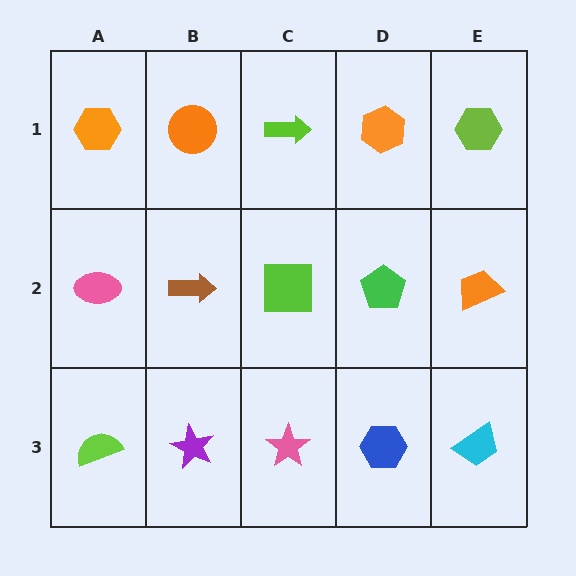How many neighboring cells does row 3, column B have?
3.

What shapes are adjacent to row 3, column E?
An orange trapezoid (row 2, column E), a blue hexagon (row 3, column D).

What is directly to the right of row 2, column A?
A brown arrow.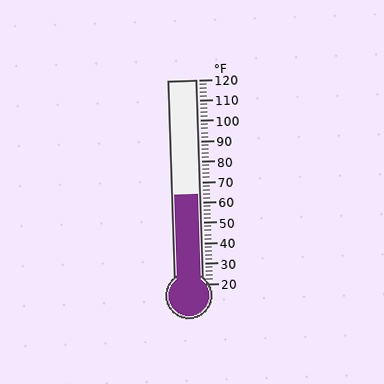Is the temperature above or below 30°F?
The temperature is above 30°F.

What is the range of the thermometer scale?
The thermometer scale ranges from 20°F to 120°F.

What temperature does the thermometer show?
The thermometer shows approximately 64°F.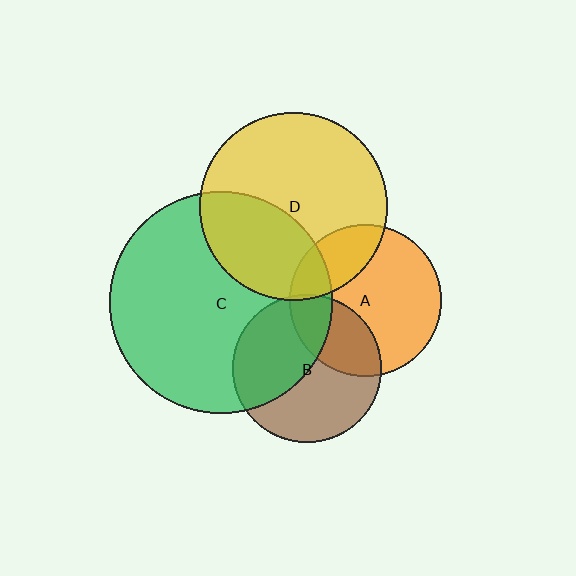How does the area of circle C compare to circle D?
Approximately 1.4 times.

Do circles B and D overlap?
Yes.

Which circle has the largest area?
Circle C (green).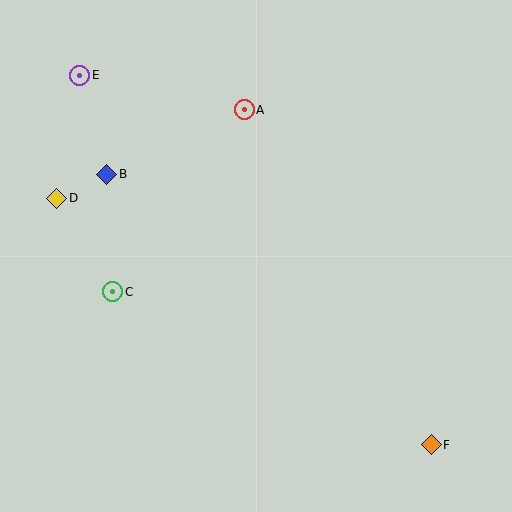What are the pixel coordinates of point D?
Point D is at (57, 198).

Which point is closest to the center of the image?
Point A at (244, 110) is closest to the center.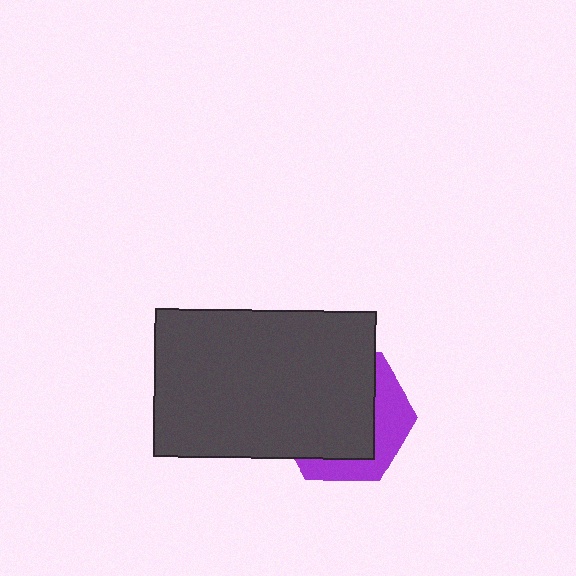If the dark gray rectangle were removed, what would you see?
You would see the complete purple hexagon.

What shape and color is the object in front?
The object in front is a dark gray rectangle.